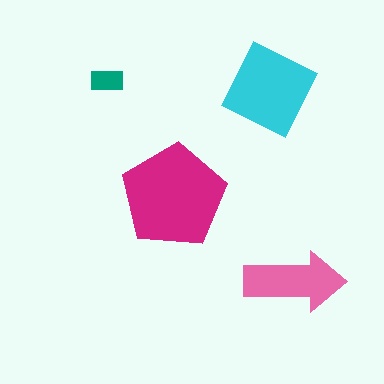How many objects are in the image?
There are 4 objects in the image.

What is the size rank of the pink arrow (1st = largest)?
3rd.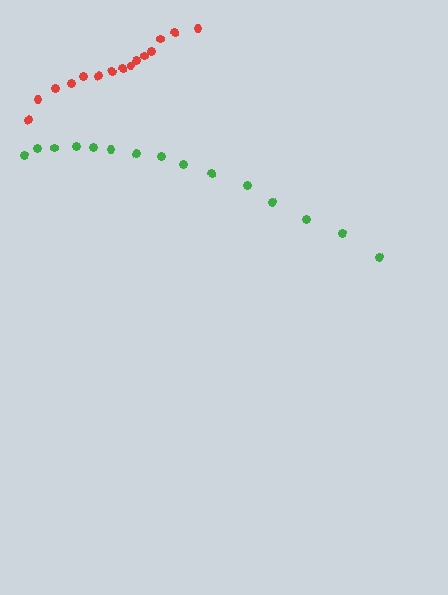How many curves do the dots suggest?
There are 2 distinct paths.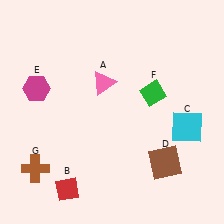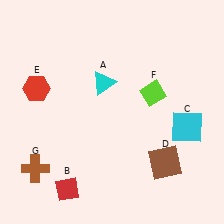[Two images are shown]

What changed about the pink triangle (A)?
In Image 1, A is pink. In Image 2, it changed to cyan.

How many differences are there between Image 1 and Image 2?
There are 3 differences between the two images.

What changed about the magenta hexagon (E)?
In Image 1, E is magenta. In Image 2, it changed to red.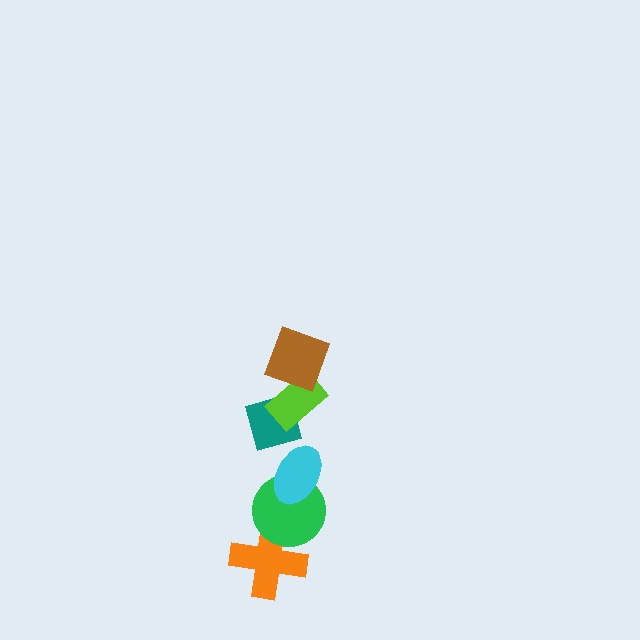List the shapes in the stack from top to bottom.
From top to bottom: the brown square, the lime rectangle, the teal diamond, the cyan ellipse, the green circle, the orange cross.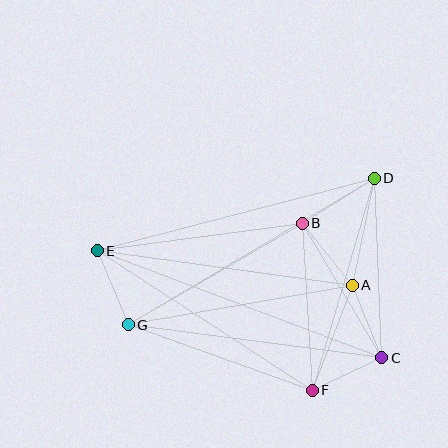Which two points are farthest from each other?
Points C and E are farthest from each other.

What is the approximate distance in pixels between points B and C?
The distance between B and C is approximately 157 pixels.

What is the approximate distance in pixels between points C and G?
The distance between C and G is approximately 256 pixels.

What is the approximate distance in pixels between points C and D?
The distance between C and D is approximately 180 pixels.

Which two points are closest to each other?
Points C and F are closest to each other.